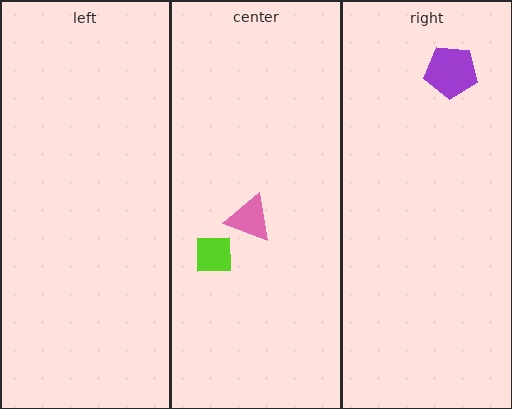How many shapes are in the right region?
1.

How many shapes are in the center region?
2.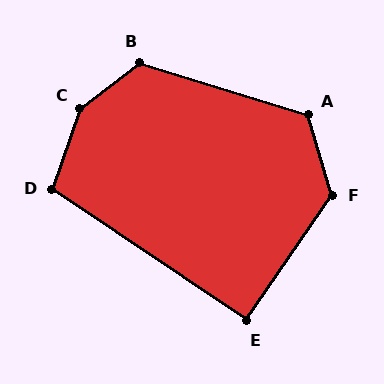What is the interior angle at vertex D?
Approximately 105 degrees (obtuse).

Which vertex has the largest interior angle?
C, at approximately 146 degrees.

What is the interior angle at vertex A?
Approximately 123 degrees (obtuse).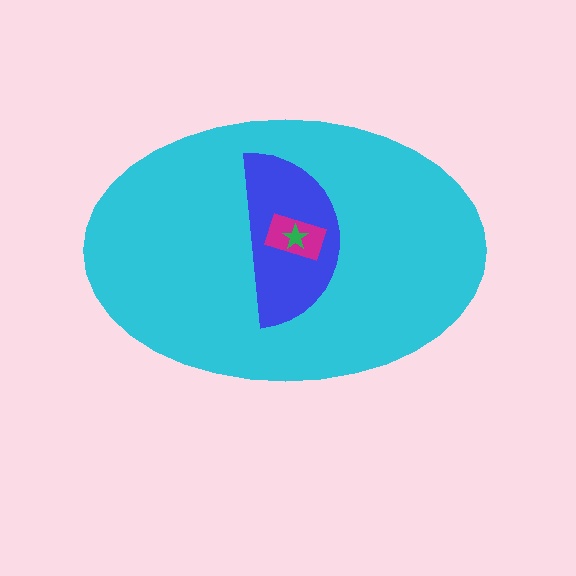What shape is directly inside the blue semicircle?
The magenta rectangle.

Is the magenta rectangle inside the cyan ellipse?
Yes.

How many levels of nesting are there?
4.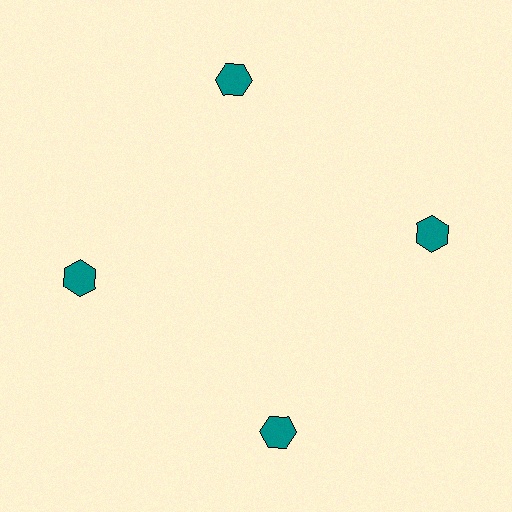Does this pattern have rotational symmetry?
Yes, this pattern has 4-fold rotational symmetry. It looks the same after rotating 90 degrees around the center.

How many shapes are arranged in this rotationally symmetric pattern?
There are 4 shapes, arranged in 4 groups of 1.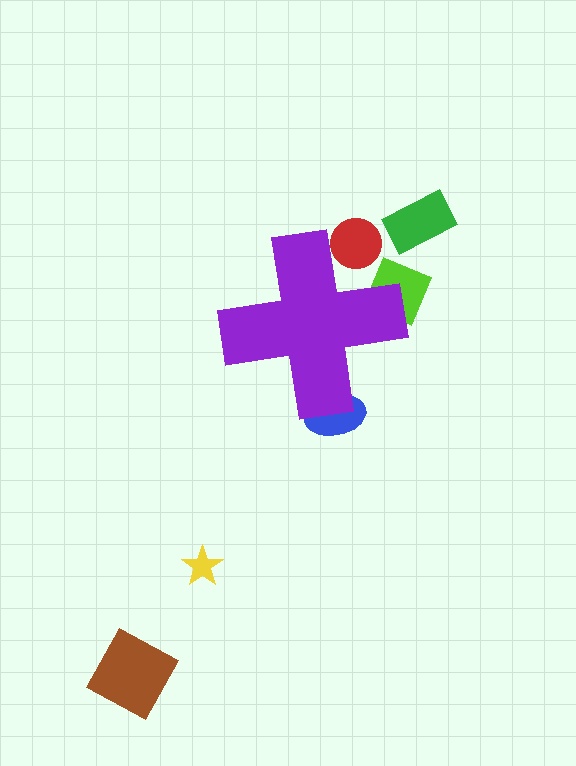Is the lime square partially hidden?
Yes, the lime square is partially hidden behind the purple cross.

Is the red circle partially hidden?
Yes, the red circle is partially hidden behind the purple cross.